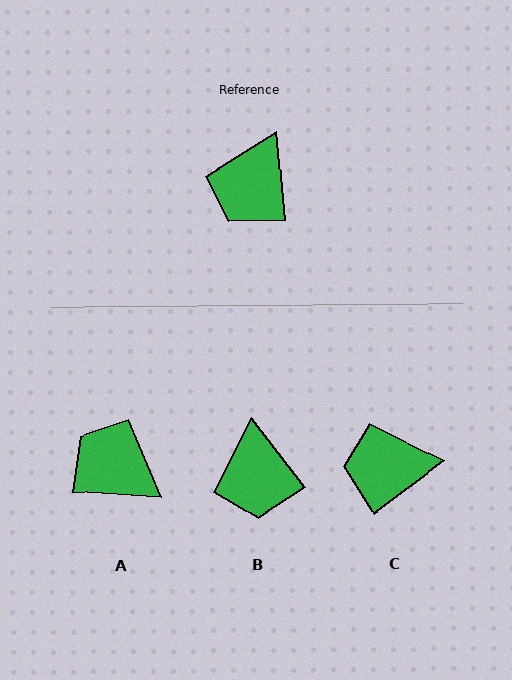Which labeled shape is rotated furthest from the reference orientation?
A, about 99 degrees away.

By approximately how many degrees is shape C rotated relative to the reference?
Approximately 58 degrees clockwise.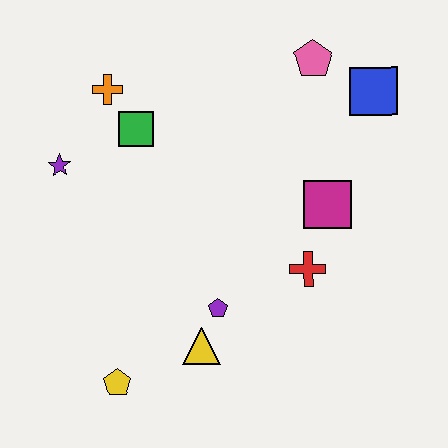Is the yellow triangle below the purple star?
Yes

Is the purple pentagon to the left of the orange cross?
No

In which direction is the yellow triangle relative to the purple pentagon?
The yellow triangle is below the purple pentagon.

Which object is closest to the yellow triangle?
The purple pentagon is closest to the yellow triangle.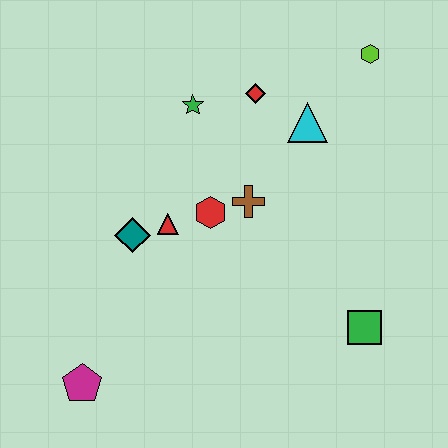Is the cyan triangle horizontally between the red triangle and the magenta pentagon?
No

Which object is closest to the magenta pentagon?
The teal diamond is closest to the magenta pentagon.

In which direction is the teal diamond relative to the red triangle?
The teal diamond is to the left of the red triangle.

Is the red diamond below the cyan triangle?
No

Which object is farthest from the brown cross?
The magenta pentagon is farthest from the brown cross.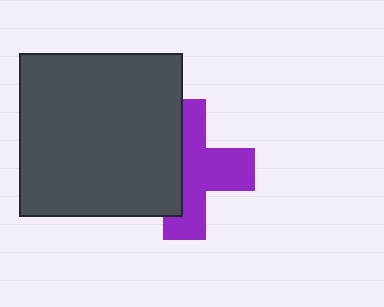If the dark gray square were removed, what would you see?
You would see the complete purple cross.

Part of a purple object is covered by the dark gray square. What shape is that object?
It is a cross.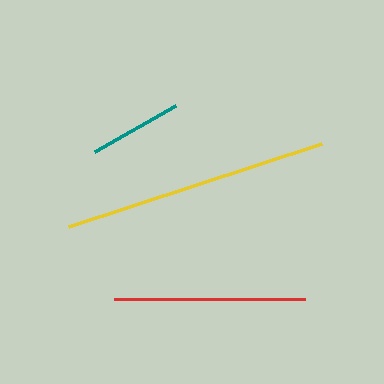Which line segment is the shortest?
The teal line is the shortest at approximately 93 pixels.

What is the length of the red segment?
The red segment is approximately 190 pixels long.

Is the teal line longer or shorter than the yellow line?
The yellow line is longer than the teal line.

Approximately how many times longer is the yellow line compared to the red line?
The yellow line is approximately 1.4 times the length of the red line.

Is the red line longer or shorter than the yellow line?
The yellow line is longer than the red line.